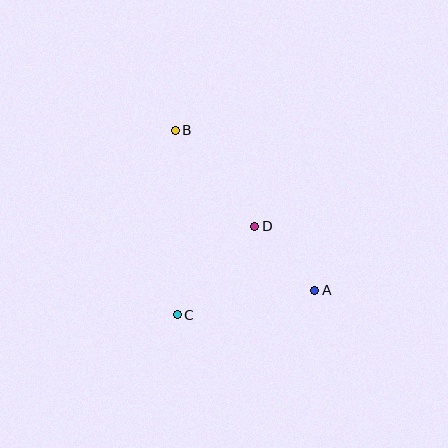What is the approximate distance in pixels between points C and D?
The distance between C and D is approximately 118 pixels.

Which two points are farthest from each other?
Points A and B are farthest from each other.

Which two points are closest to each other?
Points A and D are closest to each other.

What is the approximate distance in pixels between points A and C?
The distance between A and C is approximately 140 pixels.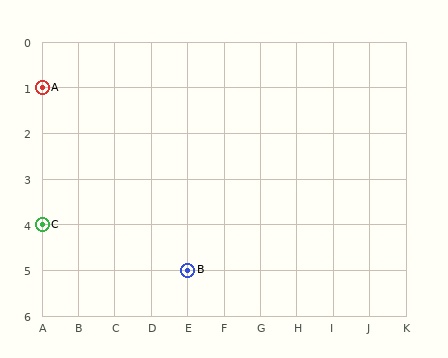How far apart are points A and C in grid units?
Points A and C are 3 rows apart.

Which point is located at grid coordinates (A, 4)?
Point C is at (A, 4).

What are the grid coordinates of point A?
Point A is at grid coordinates (A, 1).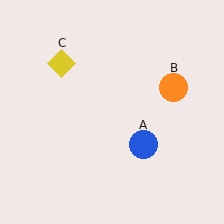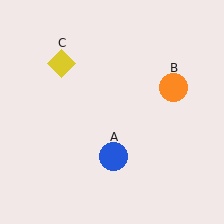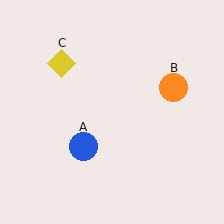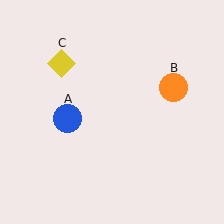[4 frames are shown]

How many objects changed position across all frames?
1 object changed position: blue circle (object A).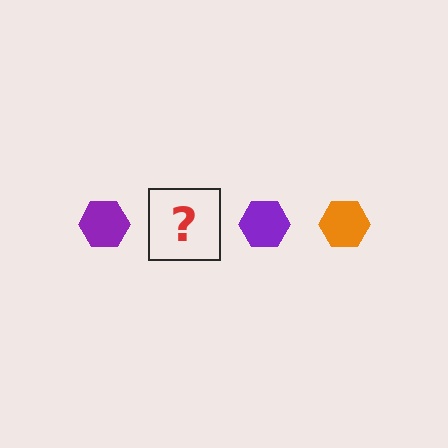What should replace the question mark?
The question mark should be replaced with an orange hexagon.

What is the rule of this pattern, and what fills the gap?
The rule is that the pattern cycles through purple, orange hexagons. The gap should be filled with an orange hexagon.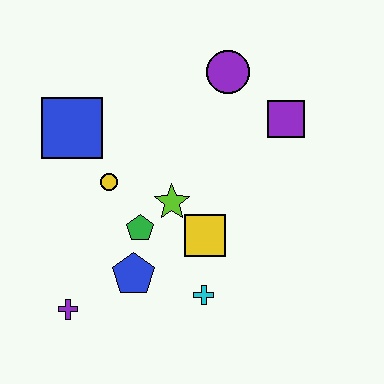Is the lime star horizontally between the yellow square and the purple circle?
No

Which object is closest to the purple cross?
The blue pentagon is closest to the purple cross.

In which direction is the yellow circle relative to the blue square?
The yellow circle is below the blue square.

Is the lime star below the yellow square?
No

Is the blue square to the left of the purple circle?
Yes